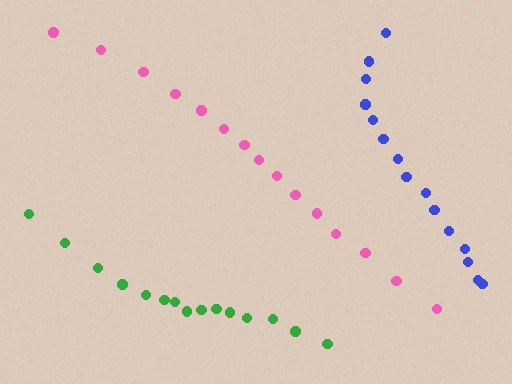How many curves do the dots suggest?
There are 3 distinct paths.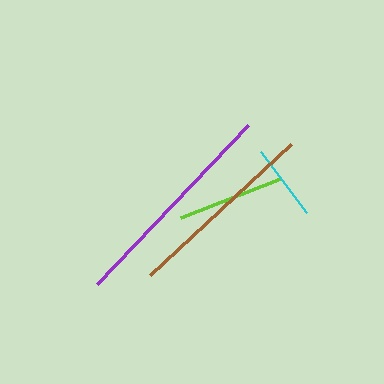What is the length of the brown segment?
The brown segment is approximately 192 pixels long.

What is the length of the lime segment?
The lime segment is approximately 106 pixels long.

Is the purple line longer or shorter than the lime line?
The purple line is longer than the lime line.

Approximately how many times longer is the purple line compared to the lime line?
The purple line is approximately 2.1 times the length of the lime line.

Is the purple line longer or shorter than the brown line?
The purple line is longer than the brown line.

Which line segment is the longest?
The purple line is the longest at approximately 219 pixels.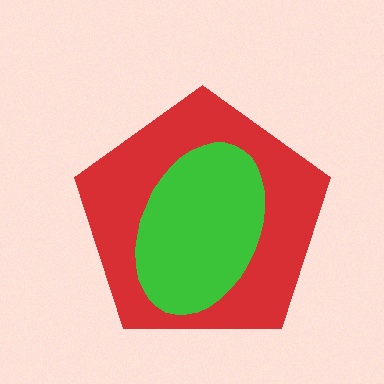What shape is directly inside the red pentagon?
The green ellipse.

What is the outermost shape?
The red pentagon.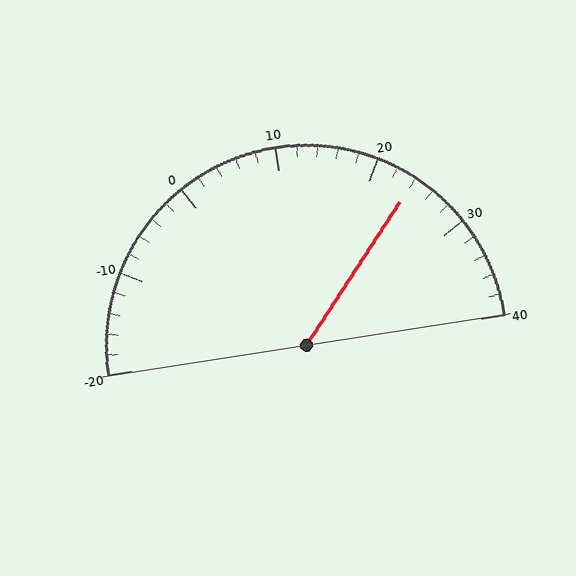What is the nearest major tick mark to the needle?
The nearest major tick mark is 20.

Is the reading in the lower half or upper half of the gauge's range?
The reading is in the upper half of the range (-20 to 40).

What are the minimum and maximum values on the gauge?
The gauge ranges from -20 to 40.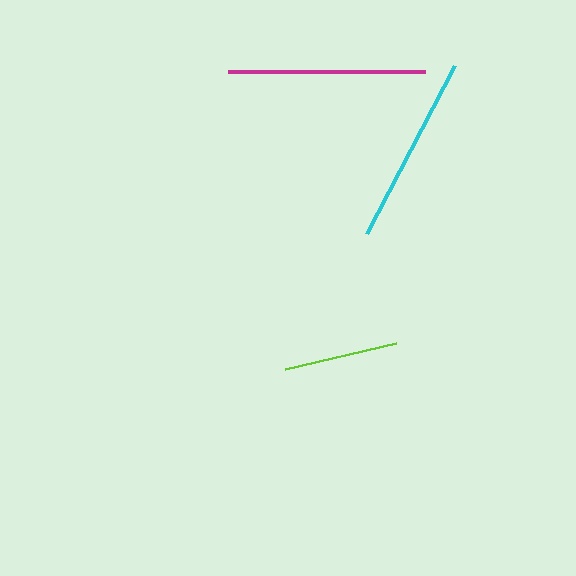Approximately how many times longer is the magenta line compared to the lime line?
The magenta line is approximately 1.7 times the length of the lime line.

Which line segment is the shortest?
The lime line is the shortest at approximately 114 pixels.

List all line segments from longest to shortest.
From longest to shortest: magenta, cyan, lime.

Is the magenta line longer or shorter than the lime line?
The magenta line is longer than the lime line.